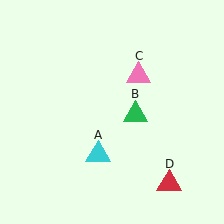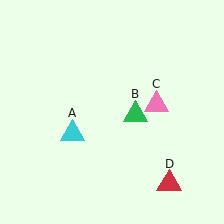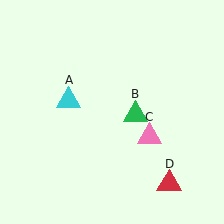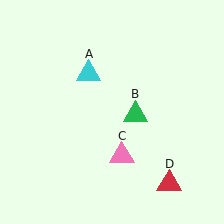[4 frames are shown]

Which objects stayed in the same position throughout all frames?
Green triangle (object B) and red triangle (object D) remained stationary.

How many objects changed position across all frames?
2 objects changed position: cyan triangle (object A), pink triangle (object C).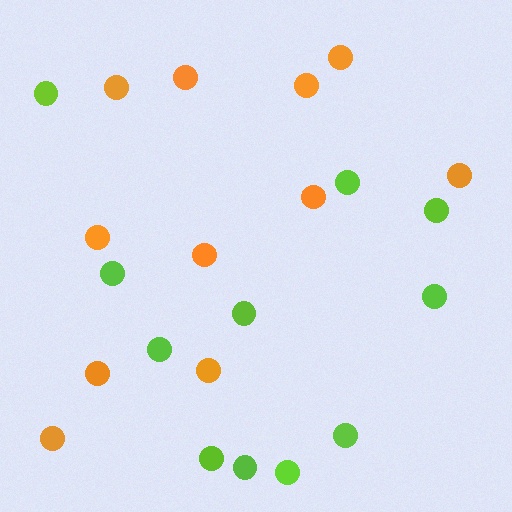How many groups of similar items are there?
There are 2 groups: one group of lime circles (11) and one group of orange circles (11).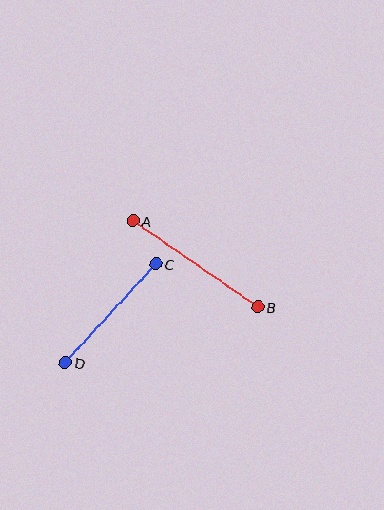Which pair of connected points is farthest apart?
Points A and B are farthest apart.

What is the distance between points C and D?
The distance is approximately 134 pixels.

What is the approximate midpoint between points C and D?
The midpoint is at approximately (111, 313) pixels.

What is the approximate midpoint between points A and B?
The midpoint is at approximately (195, 264) pixels.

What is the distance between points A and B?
The distance is approximately 152 pixels.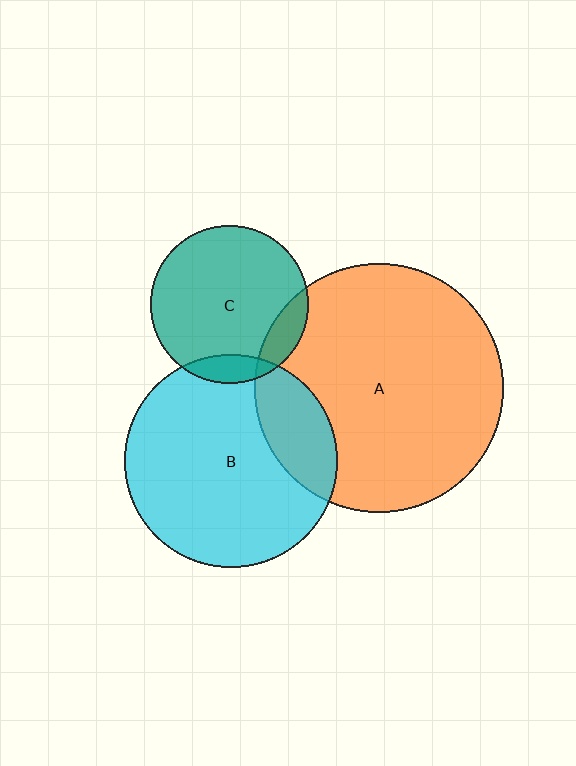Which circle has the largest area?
Circle A (orange).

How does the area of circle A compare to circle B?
Approximately 1.4 times.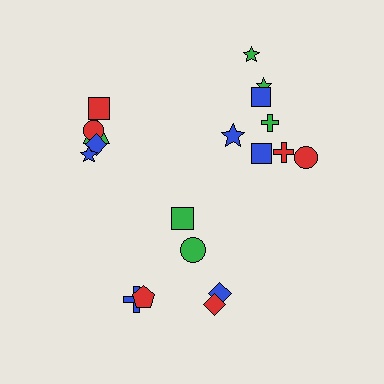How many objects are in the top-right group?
There are 8 objects.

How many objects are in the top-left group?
There are 5 objects.